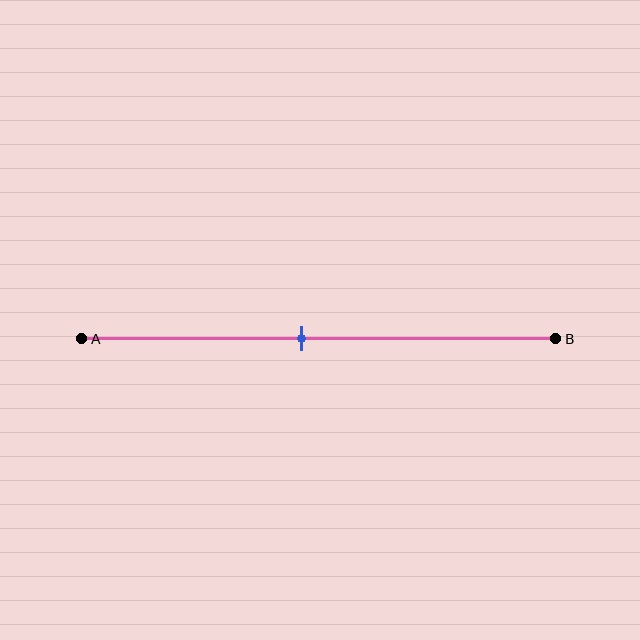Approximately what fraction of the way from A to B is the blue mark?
The blue mark is approximately 45% of the way from A to B.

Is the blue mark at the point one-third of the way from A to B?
No, the mark is at about 45% from A, not at the 33% one-third point.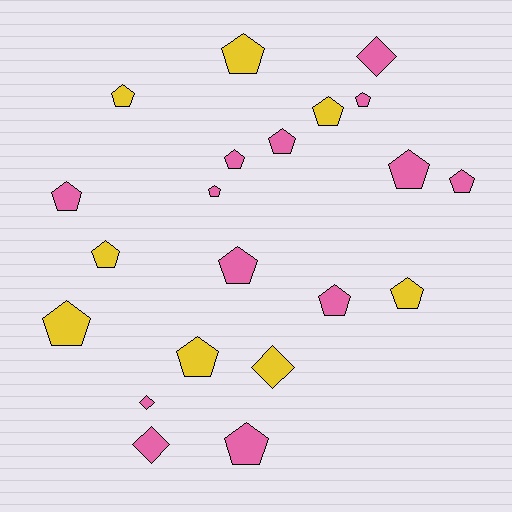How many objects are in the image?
There are 21 objects.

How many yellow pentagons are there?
There are 7 yellow pentagons.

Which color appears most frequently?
Pink, with 13 objects.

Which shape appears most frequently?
Pentagon, with 17 objects.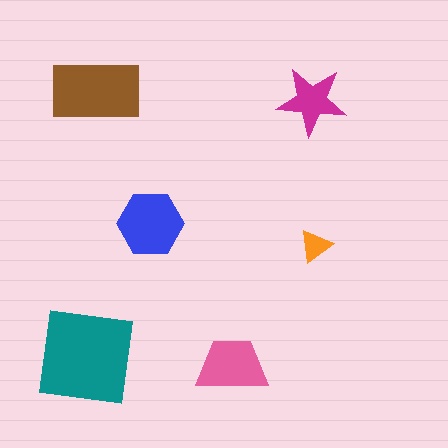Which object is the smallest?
The orange triangle.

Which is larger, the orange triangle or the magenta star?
The magenta star.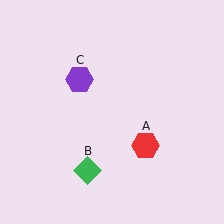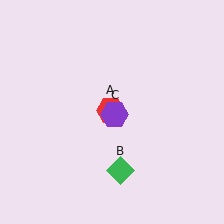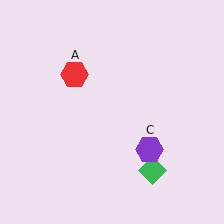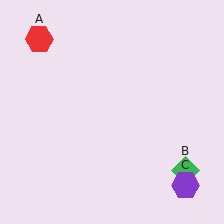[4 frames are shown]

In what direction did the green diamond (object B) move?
The green diamond (object B) moved right.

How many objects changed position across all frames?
3 objects changed position: red hexagon (object A), green diamond (object B), purple hexagon (object C).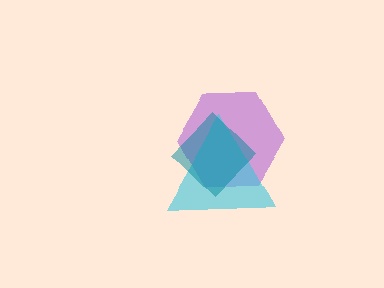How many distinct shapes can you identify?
There are 3 distinct shapes: a purple hexagon, a cyan triangle, a teal diamond.